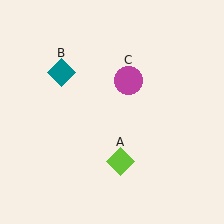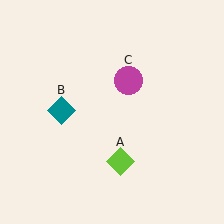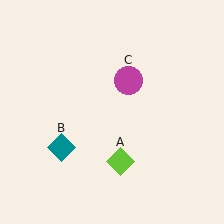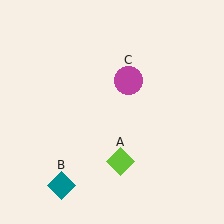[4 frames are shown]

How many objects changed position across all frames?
1 object changed position: teal diamond (object B).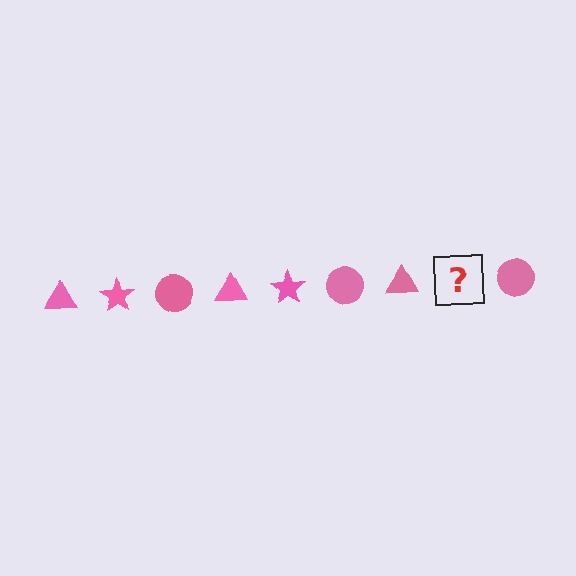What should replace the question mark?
The question mark should be replaced with a pink star.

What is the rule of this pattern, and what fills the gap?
The rule is that the pattern cycles through triangle, star, circle shapes in pink. The gap should be filled with a pink star.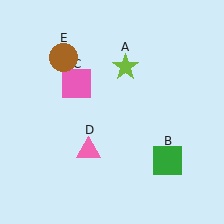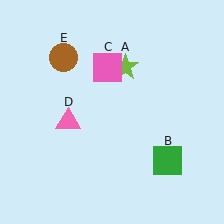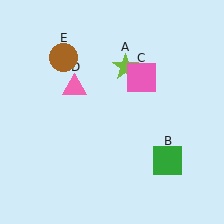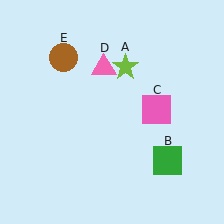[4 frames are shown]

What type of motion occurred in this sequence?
The pink square (object C), pink triangle (object D) rotated clockwise around the center of the scene.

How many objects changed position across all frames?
2 objects changed position: pink square (object C), pink triangle (object D).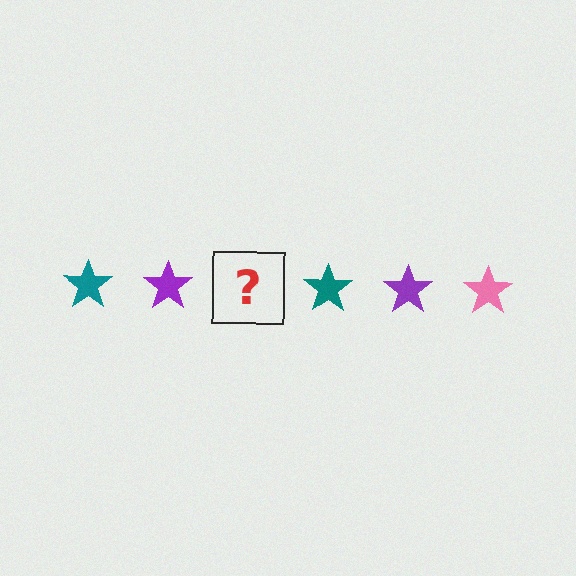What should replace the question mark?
The question mark should be replaced with a pink star.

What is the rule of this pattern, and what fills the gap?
The rule is that the pattern cycles through teal, purple, pink stars. The gap should be filled with a pink star.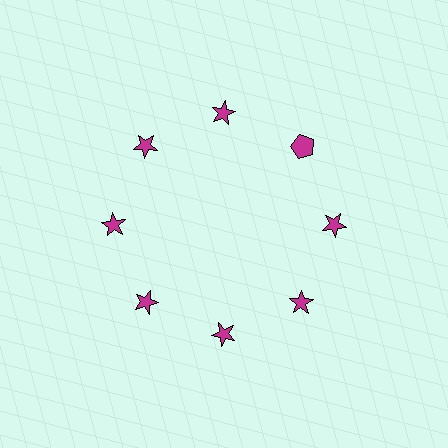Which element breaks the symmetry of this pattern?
The magenta pentagon at roughly the 2 o'clock position breaks the symmetry. All other shapes are magenta stars.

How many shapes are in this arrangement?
There are 8 shapes arranged in a ring pattern.